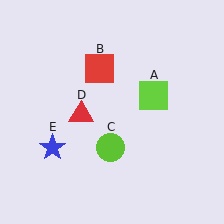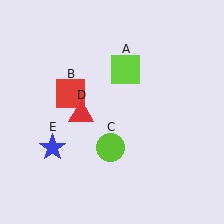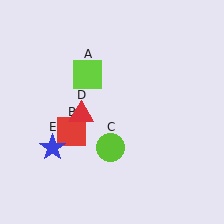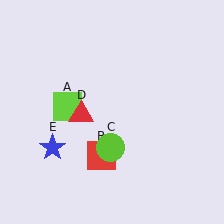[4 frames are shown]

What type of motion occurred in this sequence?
The lime square (object A), red square (object B) rotated counterclockwise around the center of the scene.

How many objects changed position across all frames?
2 objects changed position: lime square (object A), red square (object B).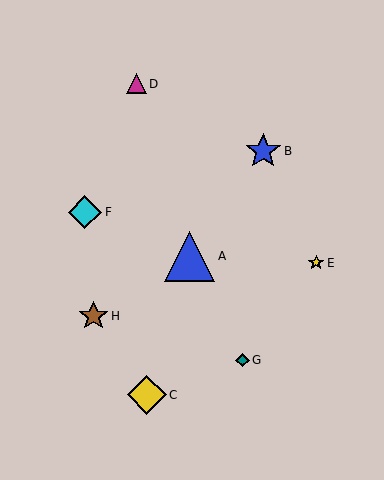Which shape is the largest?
The blue triangle (labeled A) is the largest.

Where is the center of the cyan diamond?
The center of the cyan diamond is at (85, 212).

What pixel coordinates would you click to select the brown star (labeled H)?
Click at (93, 316) to select the brown star H.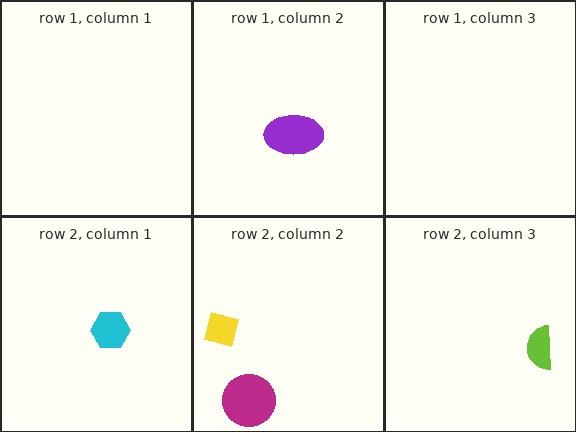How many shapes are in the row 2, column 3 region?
1.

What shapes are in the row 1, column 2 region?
The purple ellipse.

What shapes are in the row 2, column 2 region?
The magenta circle, the yellow square.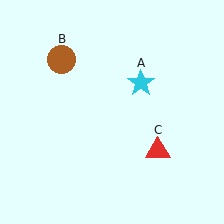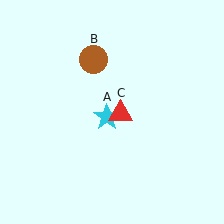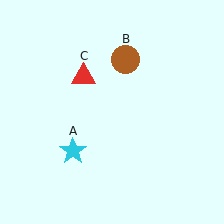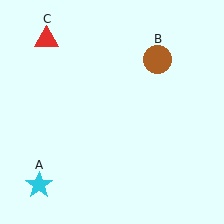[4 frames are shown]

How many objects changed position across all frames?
3 objects changed position: cyan star (object A), brown circle (object B), red triangle (object C).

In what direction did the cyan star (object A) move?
The cyan star (object A) moved down and to the left.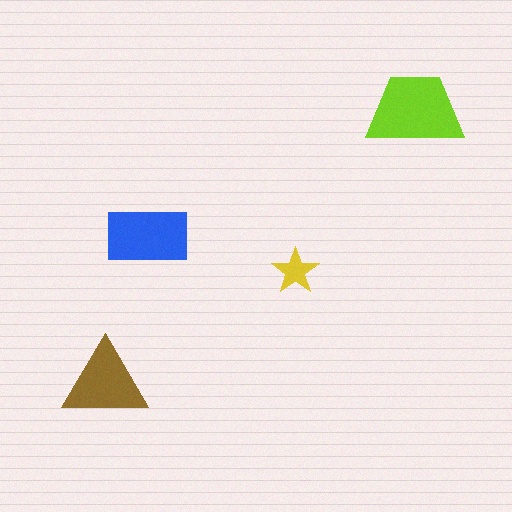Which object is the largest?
The lime trapezoid.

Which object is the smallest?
The yellow star.